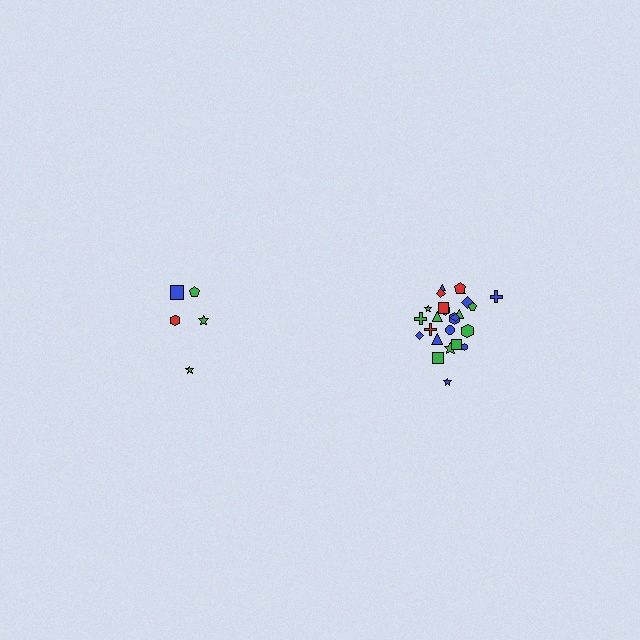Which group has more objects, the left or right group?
The right group.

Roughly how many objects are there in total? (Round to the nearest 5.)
Roughly 30 objects in total.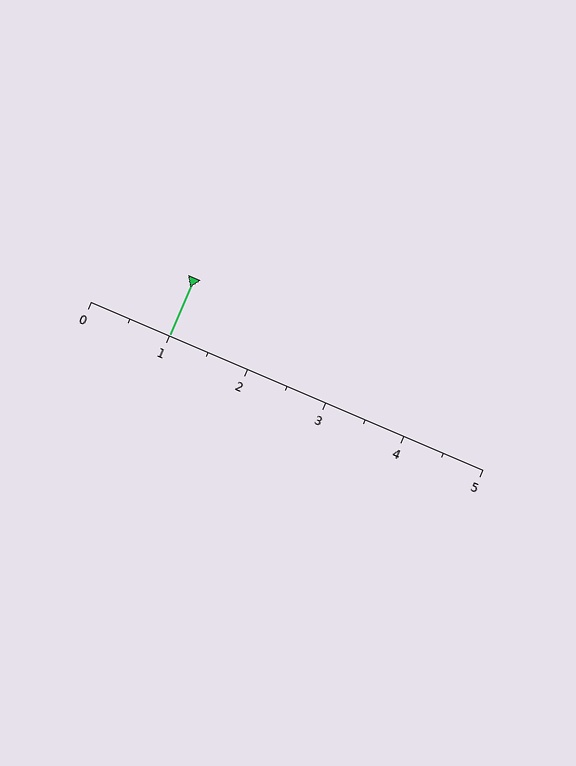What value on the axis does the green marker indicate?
The marker indicates approximately 1.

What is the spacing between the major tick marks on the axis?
The major ticks are spaced 1 apart.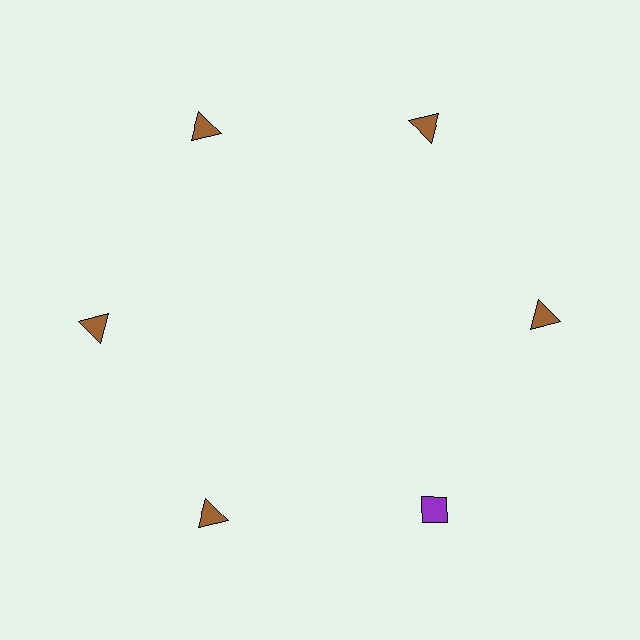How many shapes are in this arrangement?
There are 6 shapes arranged in a ring pattern.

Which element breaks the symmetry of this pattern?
The purple diamond at roughly the 5 o'clock position breaks the symmetry. All other shapes are brown triangles.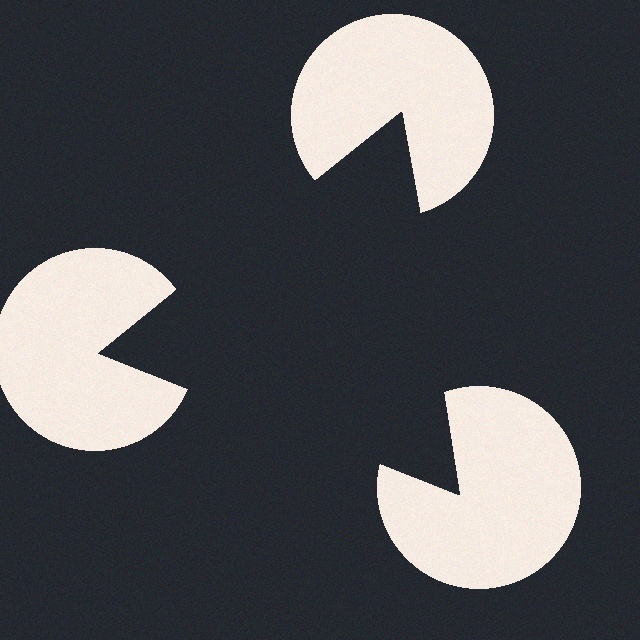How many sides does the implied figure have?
3 sides.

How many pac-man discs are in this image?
There are 3 — one at each vertex of the illusory triangle.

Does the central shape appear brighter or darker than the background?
It typically appears slightly darker than the background, even though no actual brightness change is drawn.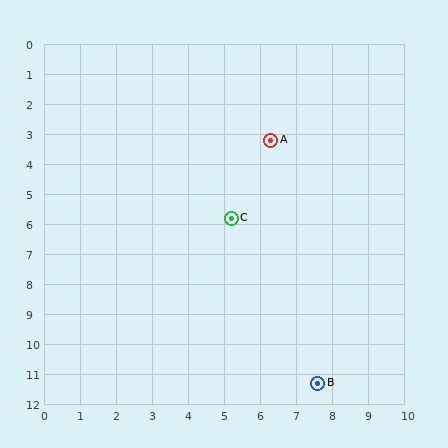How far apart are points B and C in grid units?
Points B and C are about 6.0 grid units apart.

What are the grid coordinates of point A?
Point A is at approximately (6.3, 3.2).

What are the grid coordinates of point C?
Point C is at approximately (5.2, 5.8).